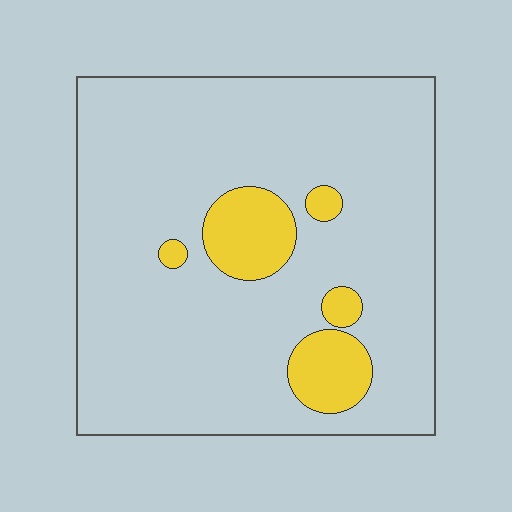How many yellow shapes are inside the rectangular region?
5.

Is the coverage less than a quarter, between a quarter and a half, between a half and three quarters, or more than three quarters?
Less than a quarter.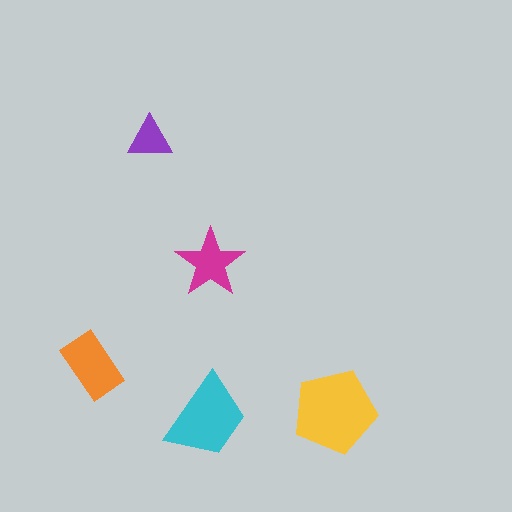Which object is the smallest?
The purple triangle.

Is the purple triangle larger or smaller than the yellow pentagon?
Smaller.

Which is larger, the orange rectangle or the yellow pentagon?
The yellow pentagon.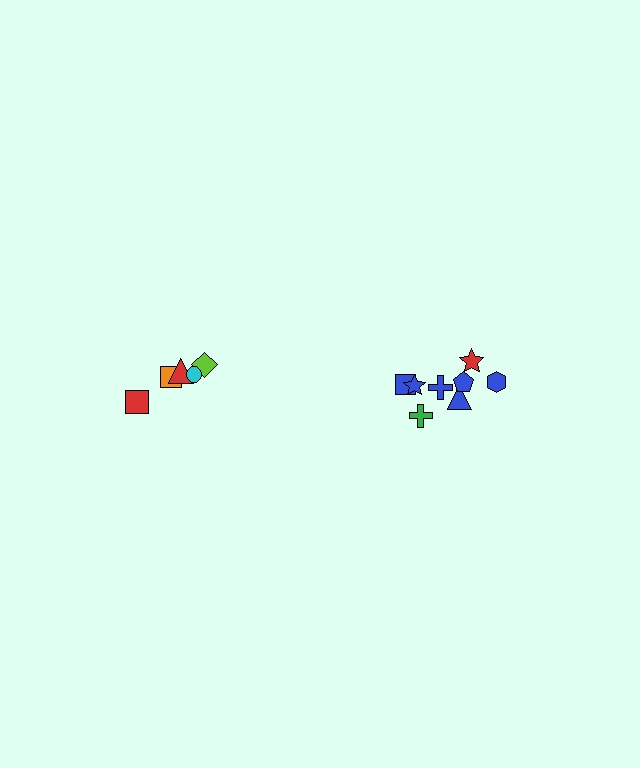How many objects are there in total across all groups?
There are 13 objects.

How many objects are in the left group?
There are 5 objects.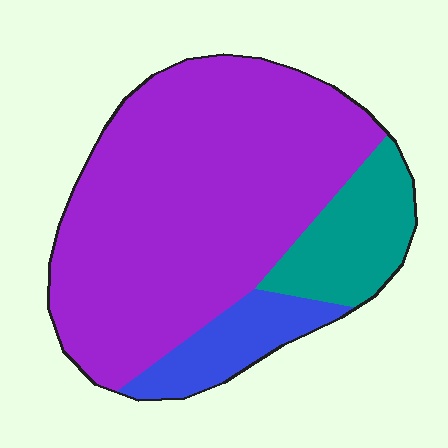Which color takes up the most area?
Purple, at roughly 75%.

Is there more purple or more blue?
Purple.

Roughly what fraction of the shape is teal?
Teal takes up less than a sixth of the shape.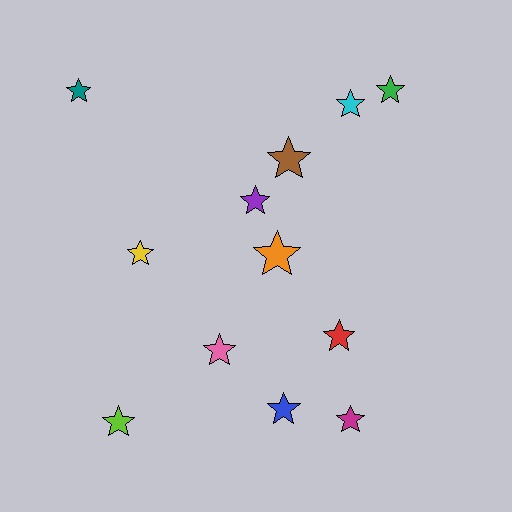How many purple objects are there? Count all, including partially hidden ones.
There is 1 purple object.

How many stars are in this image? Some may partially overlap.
There are 12 stars.